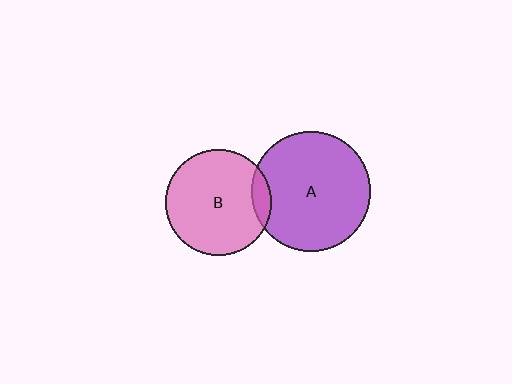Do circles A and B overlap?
Yes.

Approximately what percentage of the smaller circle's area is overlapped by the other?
Approximately 10%.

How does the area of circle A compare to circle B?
Approximately 1.3 times.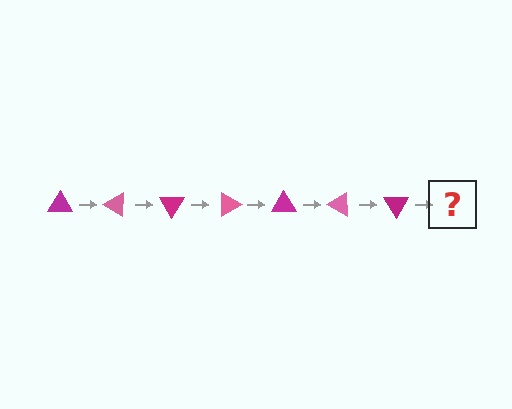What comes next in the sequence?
The next element should be a pink triangle, rotated 210 degrees from the start.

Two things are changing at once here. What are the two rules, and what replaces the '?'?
The two rules are that it rotates 30 degrees each step and the color cycles through magenta and pink. The '?' should be a pink triangle, rotated 210 degrees from the start.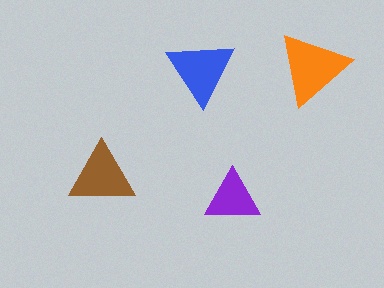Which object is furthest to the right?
The orange triangle is rightmost.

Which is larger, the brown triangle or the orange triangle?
The orange one.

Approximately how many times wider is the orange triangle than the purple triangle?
About 1.5 times wider.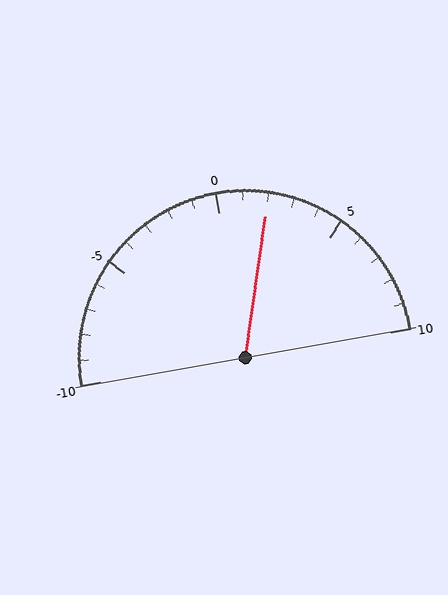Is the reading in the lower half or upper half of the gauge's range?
The reading is in the upper half of the range (-10 to 10).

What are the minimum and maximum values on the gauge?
The gauge ranges from -10 to 10.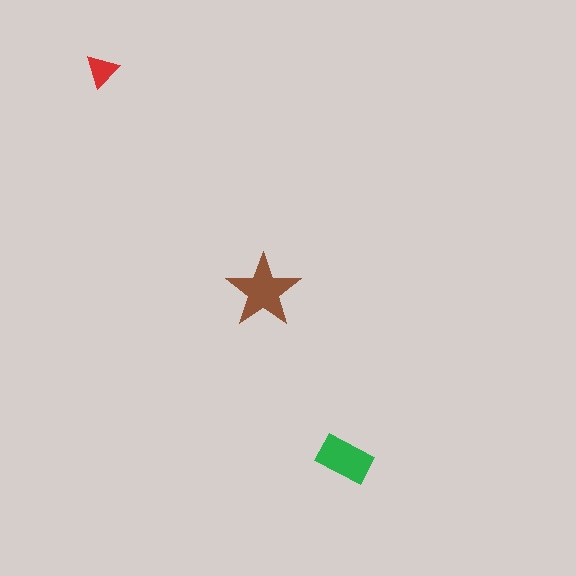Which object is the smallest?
The red triangle.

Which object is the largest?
The brown star.